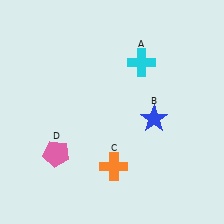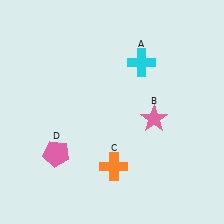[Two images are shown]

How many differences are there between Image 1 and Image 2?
There is 1 difference between the two images.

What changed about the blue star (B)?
In Image 1, B is blue. In Image 2, it changed to pink.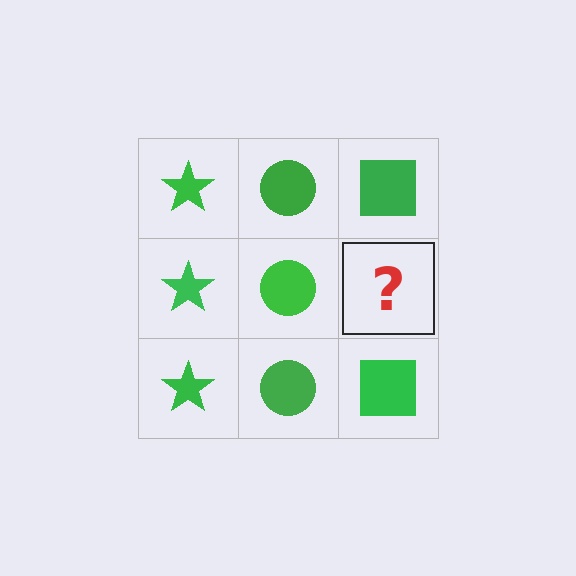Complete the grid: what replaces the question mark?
The question mark should be replaced with a green square.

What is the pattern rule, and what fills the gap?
The rule is that each column has a consistent shape. The gap should be filled with a green square.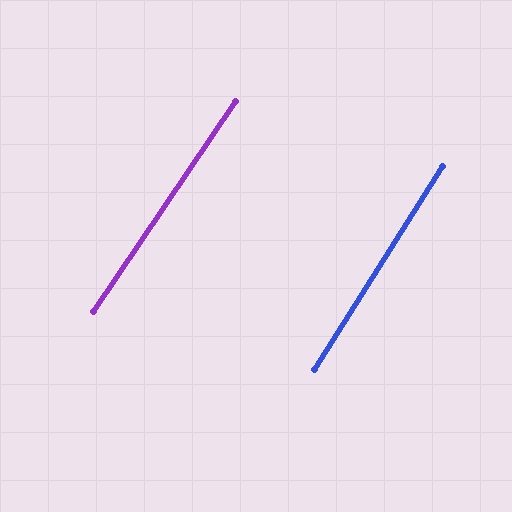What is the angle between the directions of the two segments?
Approximately 2 degrees.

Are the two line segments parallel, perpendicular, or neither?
Parallel — their directions differ by only 1.7°.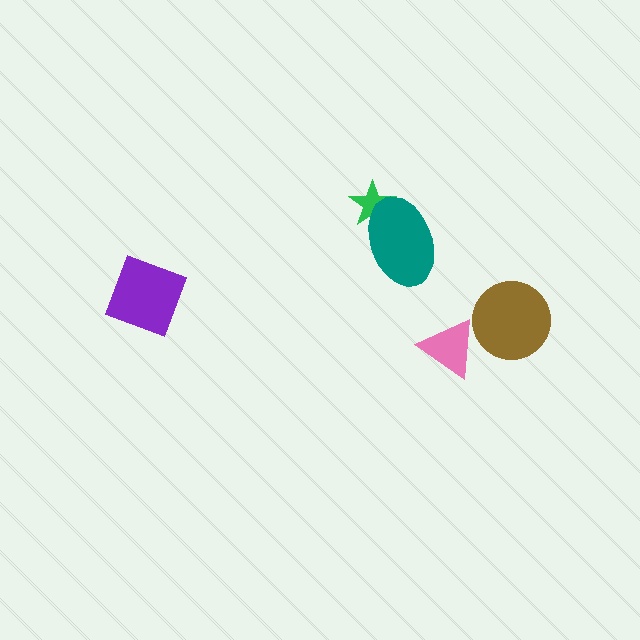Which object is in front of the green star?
The teal ellipse is in front of the green star.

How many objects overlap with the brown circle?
0 objects overlap with the brown circle.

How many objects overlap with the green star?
1 object overlaps with the green star.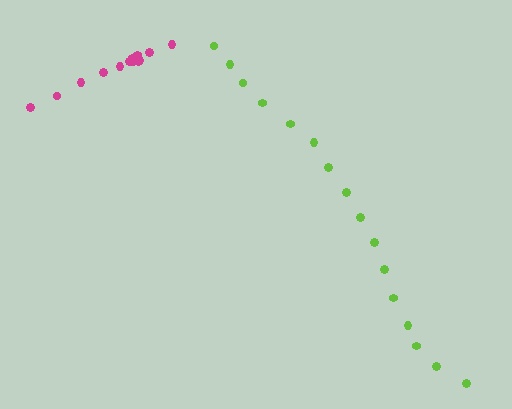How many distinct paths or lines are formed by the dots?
There are 2 distinct paths.